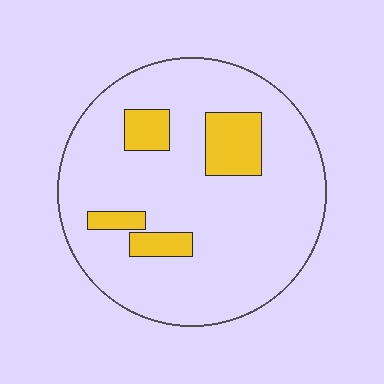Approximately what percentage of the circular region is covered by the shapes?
Approximately 15%.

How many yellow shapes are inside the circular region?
4.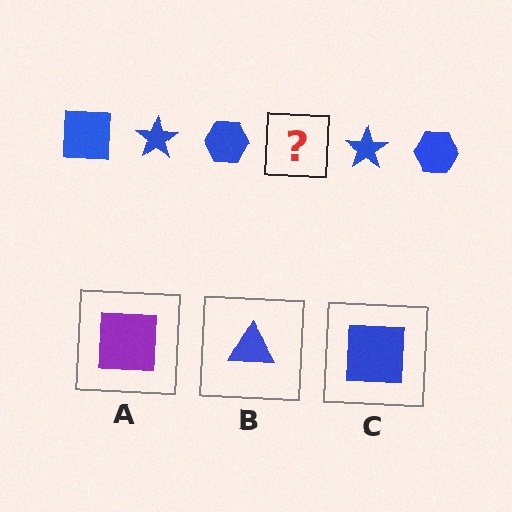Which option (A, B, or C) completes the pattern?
C.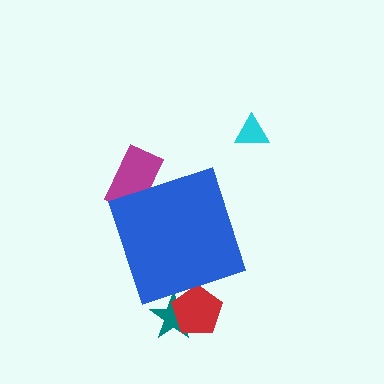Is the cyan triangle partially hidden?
No, the cyan triangle is fully visible.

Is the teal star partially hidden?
Yes, the teal star is partially hidden behind the blue diamond.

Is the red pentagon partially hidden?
Yes, the red pentagon is partially hidden behind the blue diamond.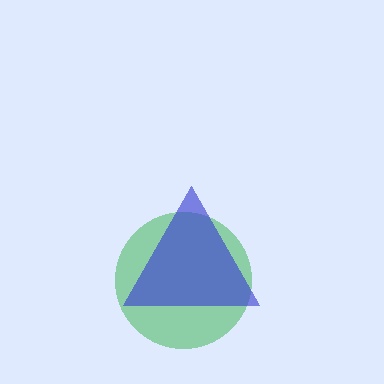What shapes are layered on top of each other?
The layered shapes are: a green circle, a blue triangle.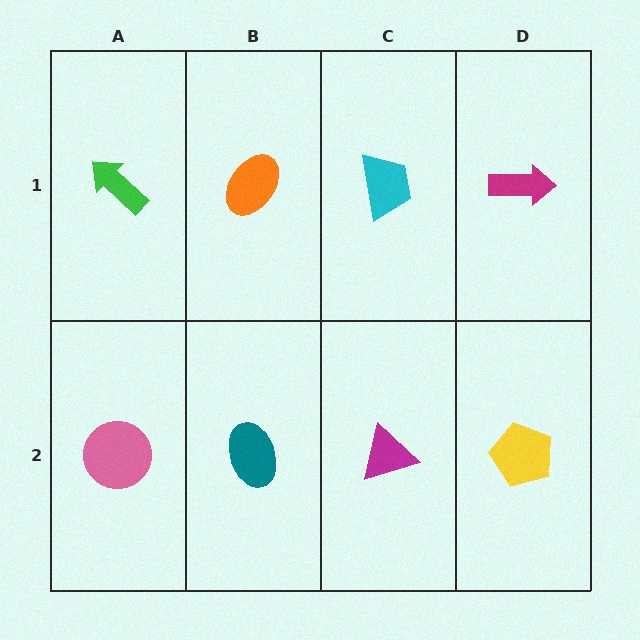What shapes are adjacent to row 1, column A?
A pink circle (row 2, column A), an orange ellipse (row 1, column B).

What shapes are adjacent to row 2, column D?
A magenta arrow (row 1, column D), a magenta triangle (row 2, column C).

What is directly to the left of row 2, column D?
A magenta triangle.